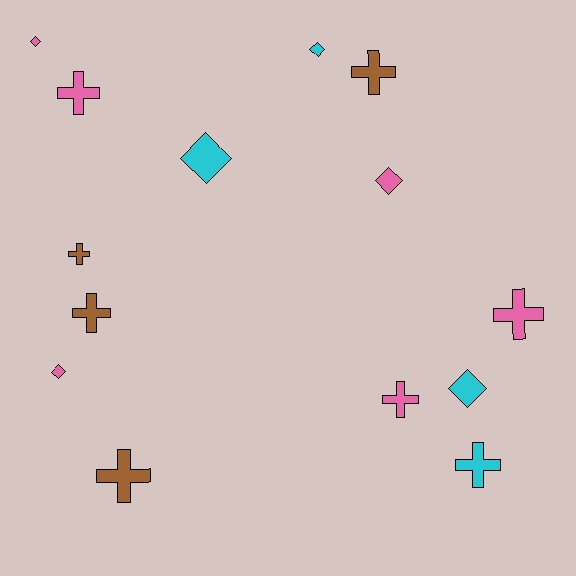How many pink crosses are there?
There are 3 pink crosses.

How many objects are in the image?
There are 14 objects.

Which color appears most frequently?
Pink, with 6 objects.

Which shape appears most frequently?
Cross, with 8 objects.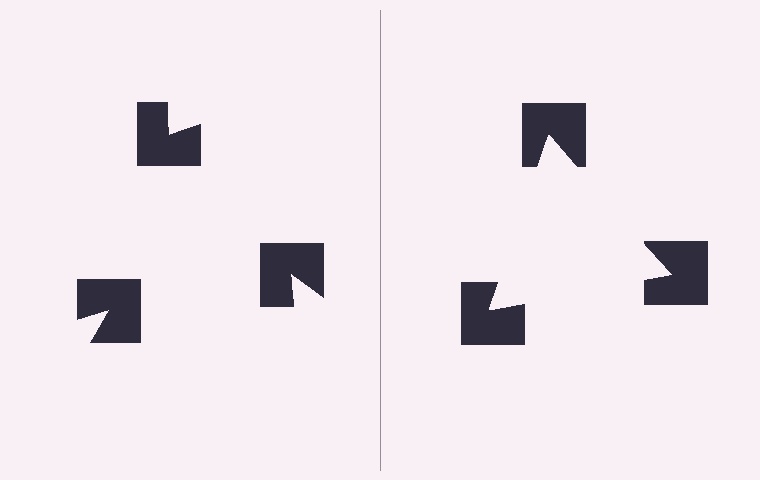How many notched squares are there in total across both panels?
6 — 3 on each side.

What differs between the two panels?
The notched squares are positioned identically on both sides; only the wedge orientations differ. On the right they align to a triangle; on the left they are misaligned.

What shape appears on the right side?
An illusory triangle.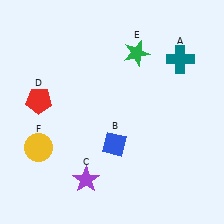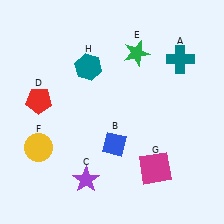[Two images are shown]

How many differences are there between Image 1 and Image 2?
There are 2 differences between the two images.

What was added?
A magenta square (G), a teal hexagon (H) were added in Image 2.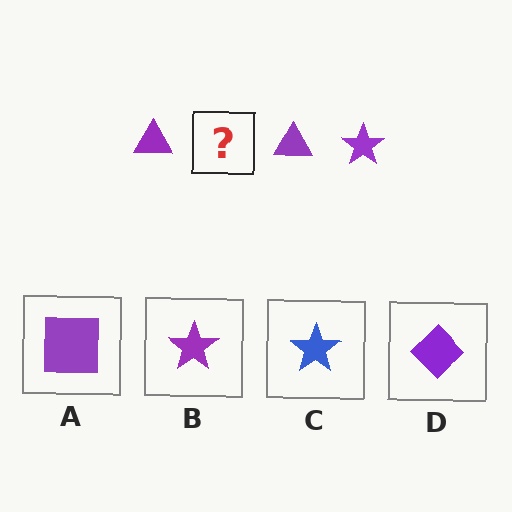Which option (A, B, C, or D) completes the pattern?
B.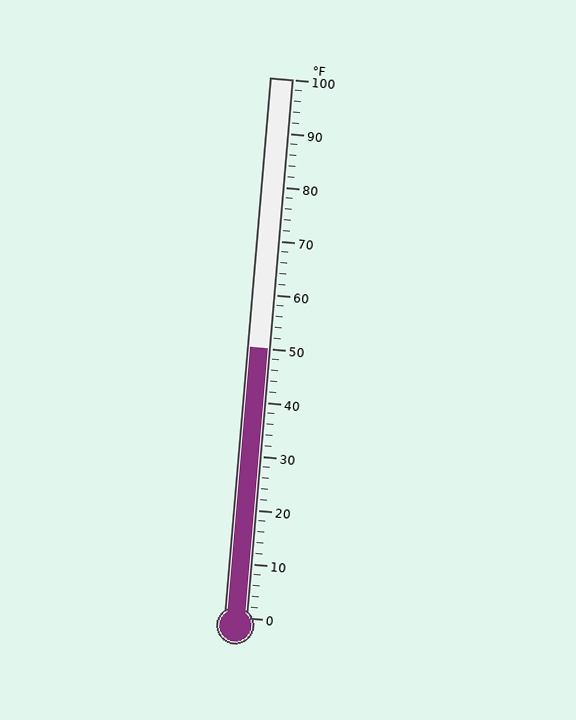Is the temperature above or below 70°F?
The temperature is below 70°F.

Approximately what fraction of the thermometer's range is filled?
The thermometer is filled to approximately 50% of its range.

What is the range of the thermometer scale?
The thermometer scale ranges from 0°F to 100°F.